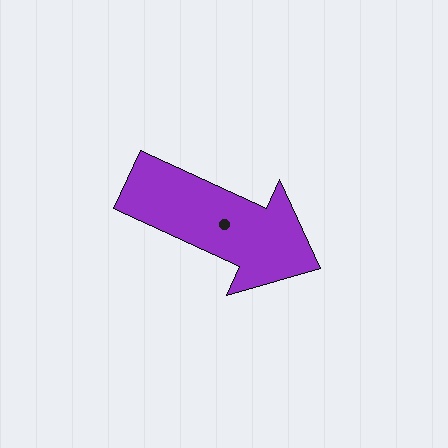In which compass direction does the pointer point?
Southeast.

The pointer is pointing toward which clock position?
Roughly 4 o'clock.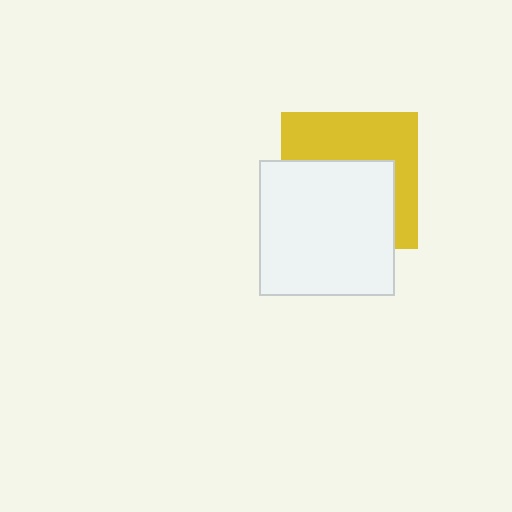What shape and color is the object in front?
The object in front is a white square.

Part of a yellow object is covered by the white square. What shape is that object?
It is a square.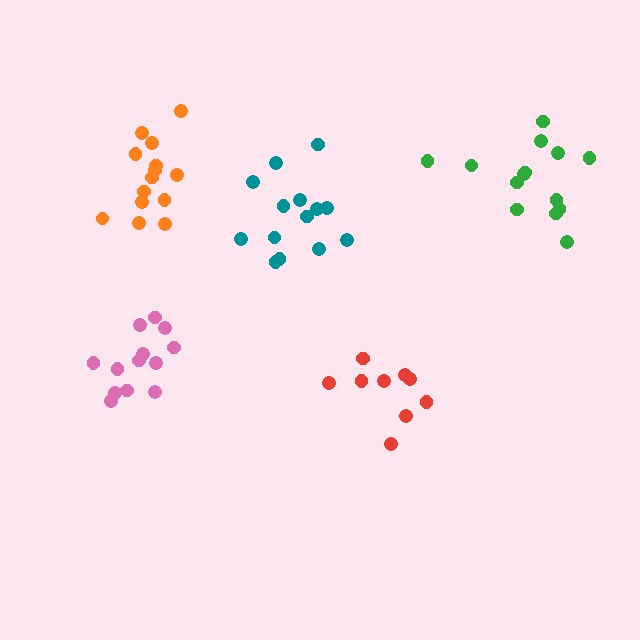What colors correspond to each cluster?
The clusters are colored: red, teal, orange, pink, green.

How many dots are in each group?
Group 1: 9 dots, Group 2: 14 dots, Group 3: 14 dots, Group 4: 13 dots, Group 5: 14 dots (64 total).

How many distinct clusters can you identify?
There are 5 distinct clusters.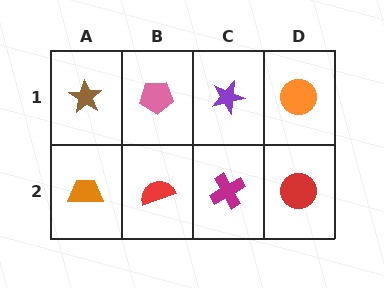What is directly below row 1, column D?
A red circle.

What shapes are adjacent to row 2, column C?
A purple star (row 1, column C), a red semicircle (row 2, column B), a red circle (row 2, column D).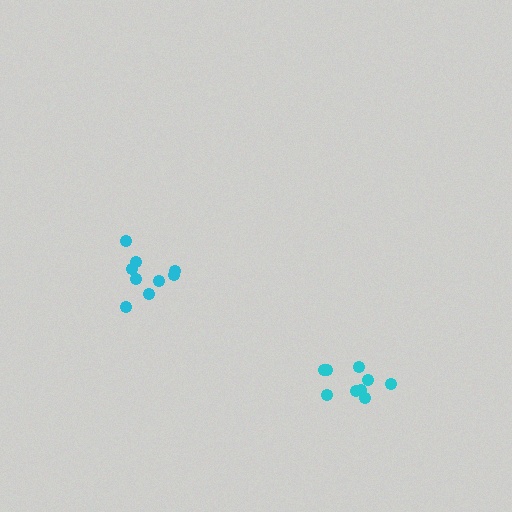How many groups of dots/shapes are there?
There are 2 groups.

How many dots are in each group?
Group 1: 9 dots, Group 2: 9 dots (18 total).